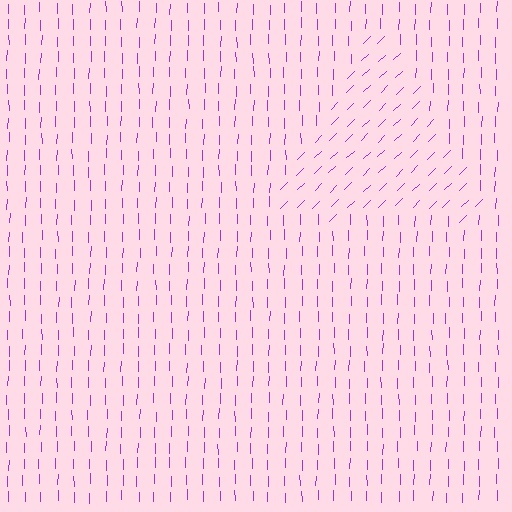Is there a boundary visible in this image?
Yes, there is a texture boundary formed by a change in line orientation.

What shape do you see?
I see a triangle.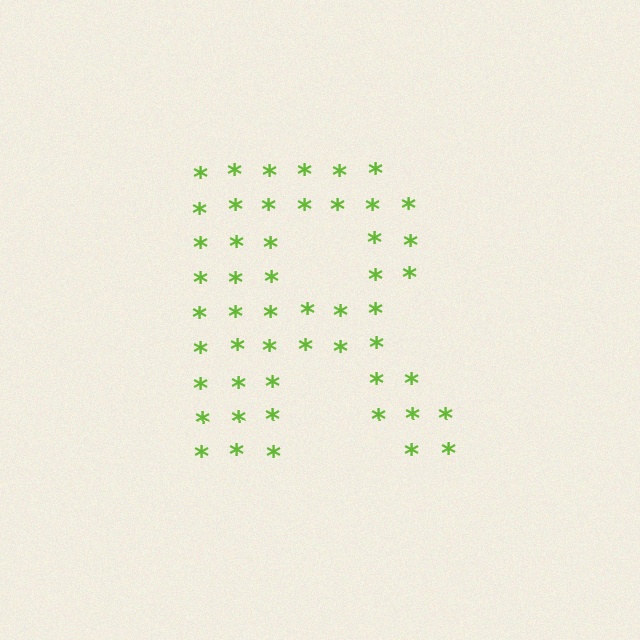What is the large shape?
The large shape is the letter R.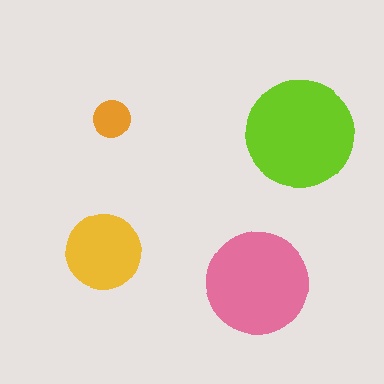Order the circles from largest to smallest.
the lime one, the pink one, the yellow one, the orange one.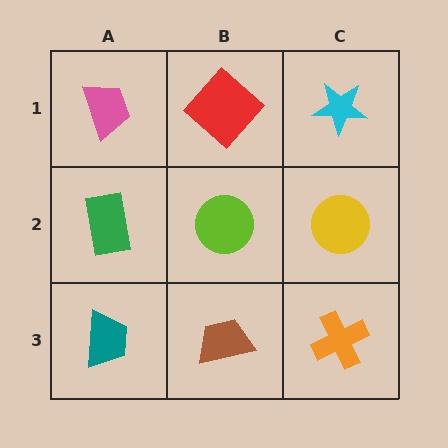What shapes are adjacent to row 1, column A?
A green rectangle (row 2, column A), a red diamond (row 1, column B).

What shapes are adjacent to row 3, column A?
A green rectangle (row 2, column A), a brown trapezoid (row 3, column B).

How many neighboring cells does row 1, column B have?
3.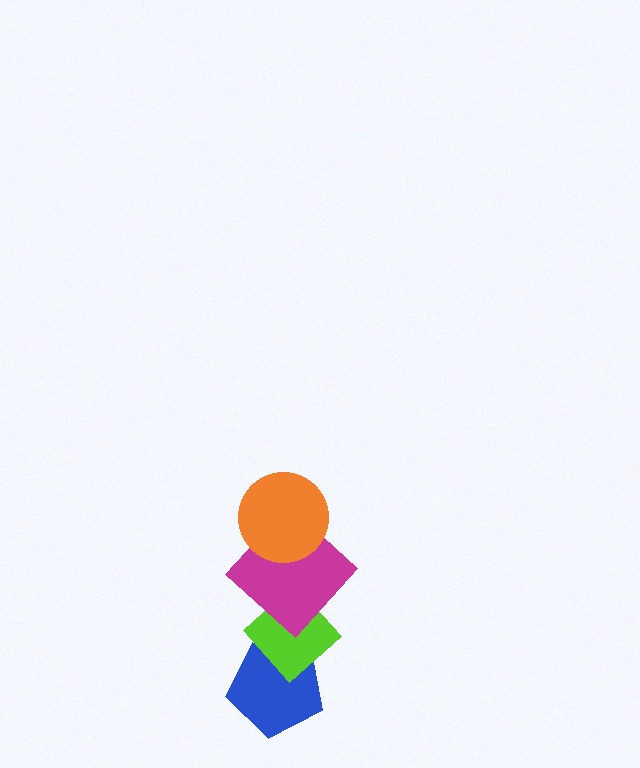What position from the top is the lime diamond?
The lime diamond is 3rd from the top.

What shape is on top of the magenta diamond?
The orange circle is on top of the magenta diamond.